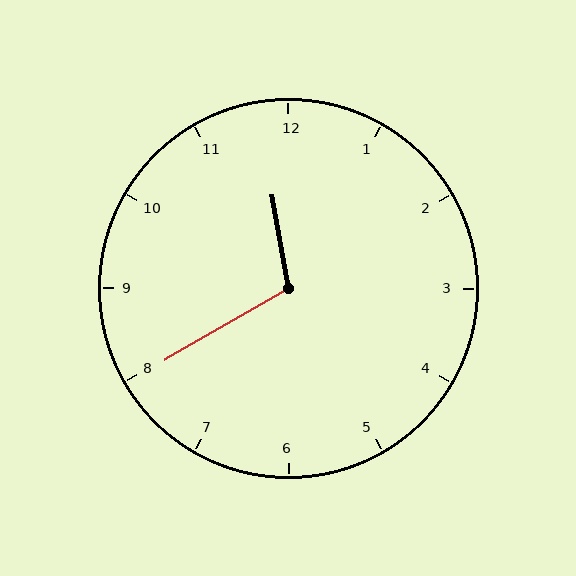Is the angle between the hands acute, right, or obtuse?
It is obtuse.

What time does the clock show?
11:40.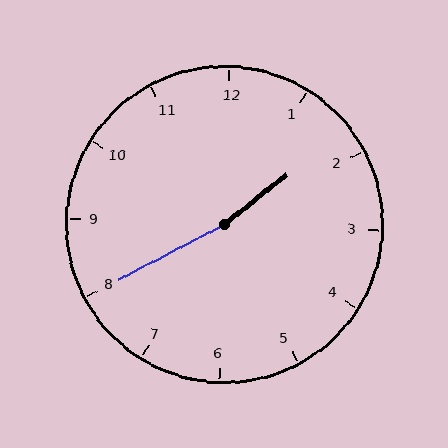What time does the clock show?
1:40.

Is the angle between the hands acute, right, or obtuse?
It is obtuse.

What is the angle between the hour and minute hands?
Approximately 170 degrees.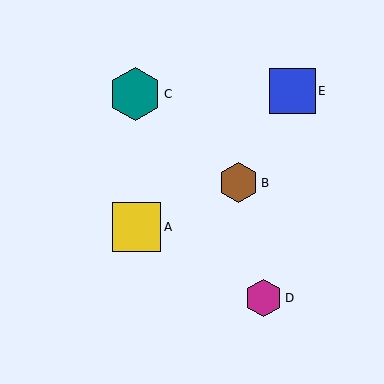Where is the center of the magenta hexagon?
The center of the magenta hexagon is at (264, 298).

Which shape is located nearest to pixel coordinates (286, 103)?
The blue square (labeled E) at (292, 91) is nearest to that location.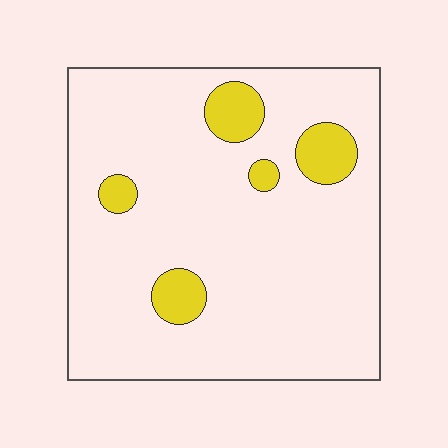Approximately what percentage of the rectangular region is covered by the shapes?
Approximately 10%.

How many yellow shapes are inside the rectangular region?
5.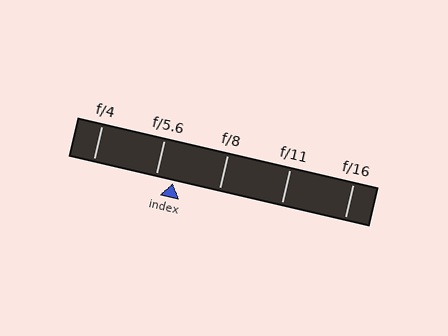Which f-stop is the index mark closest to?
The index mark is closest to f/5.6.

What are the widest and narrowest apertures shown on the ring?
The widest aperture shown is f/4 and the narrowest is f/16.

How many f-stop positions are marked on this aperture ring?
There are 5 f-stop positions marked.